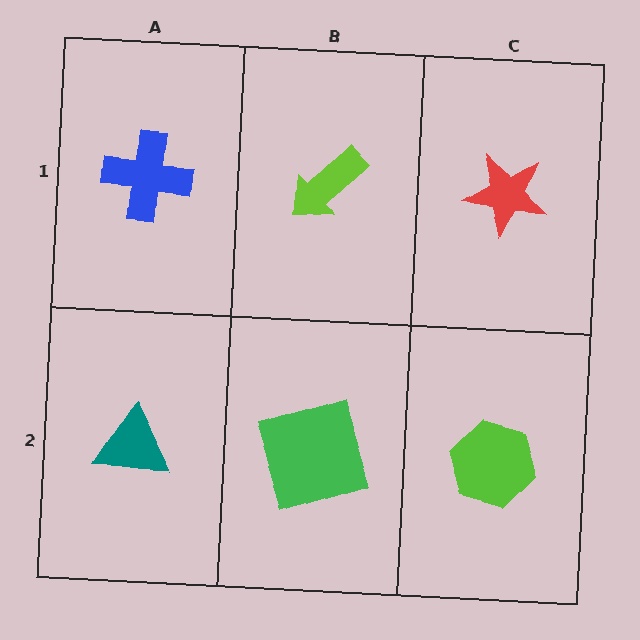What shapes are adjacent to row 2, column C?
A red star (row 1, column C), a green square (row 2, column B).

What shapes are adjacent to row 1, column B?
A green square (row 2, column B), a blue cross (row 1, column A), a red star (row 1, column C).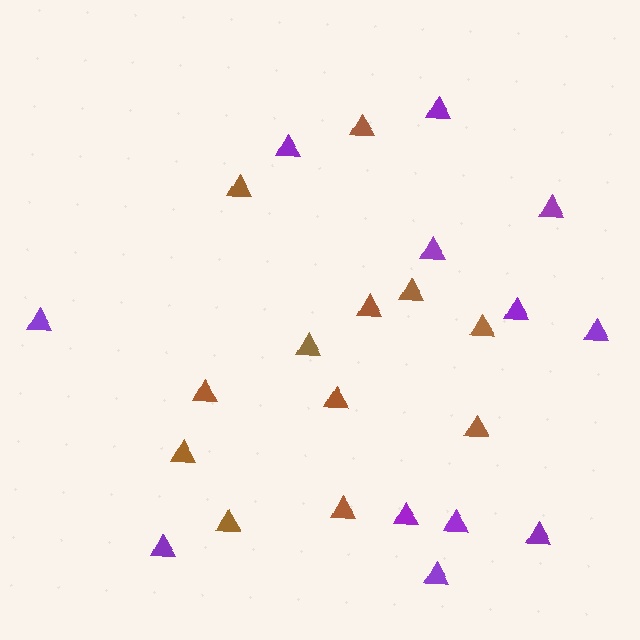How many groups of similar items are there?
There are 2 groups: one group of purple triangles (12) and one group of brown triangles (12).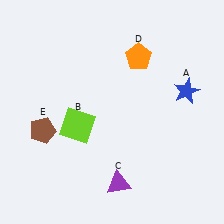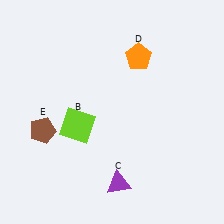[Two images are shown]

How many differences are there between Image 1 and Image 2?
There is 1 difference between the two images.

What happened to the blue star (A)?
The blue star (A) was removed in Image 2. It was in the top-right area of Image 1.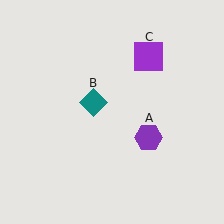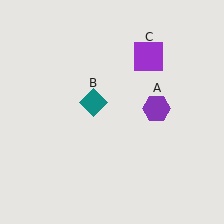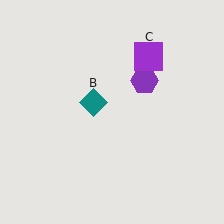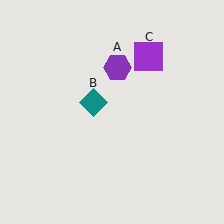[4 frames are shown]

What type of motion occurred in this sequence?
The purple hexagon (object A) rotated counterclockwise around the center of the scene.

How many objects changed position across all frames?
1 object changed position: purple hexagon (object A).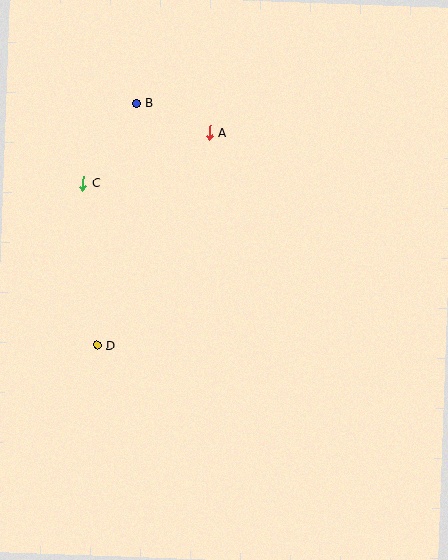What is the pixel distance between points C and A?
The distance between C and A is 136 pixels.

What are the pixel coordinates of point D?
Point D is at (97, 345).